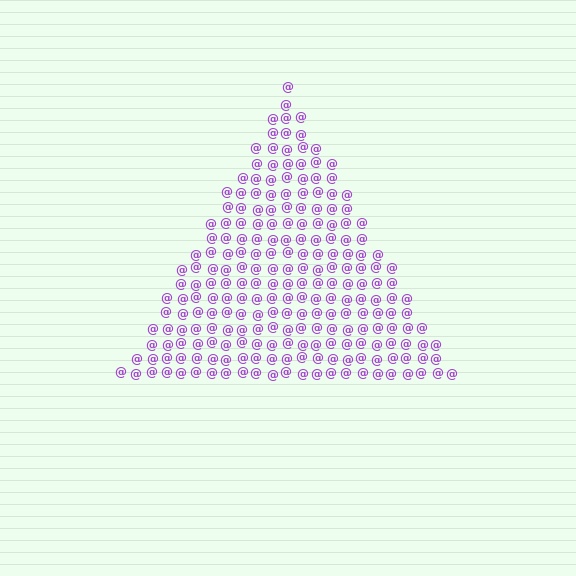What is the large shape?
The large shape is a triangle.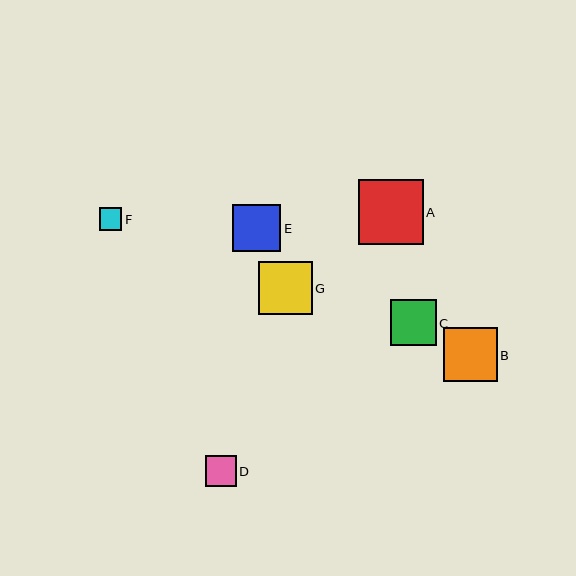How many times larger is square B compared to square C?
Square B is approximately 1.2 times the size of square C.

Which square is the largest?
Square A is the largest with a size of approximately 65 pixels.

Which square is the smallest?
Square F is the smallest with a size of approximately 22 pixels.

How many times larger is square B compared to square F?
Square B is approximately 2.4 times the size of square F.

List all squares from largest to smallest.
From largest to smallest: A, B, G, E, C, D, F.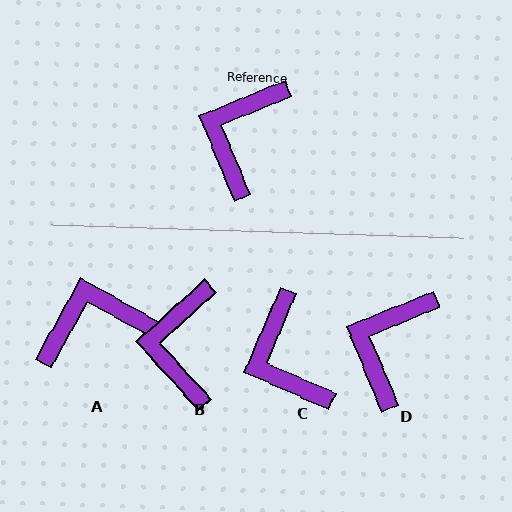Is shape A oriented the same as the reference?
No, it is off by about 52 degrees.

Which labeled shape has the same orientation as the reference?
D.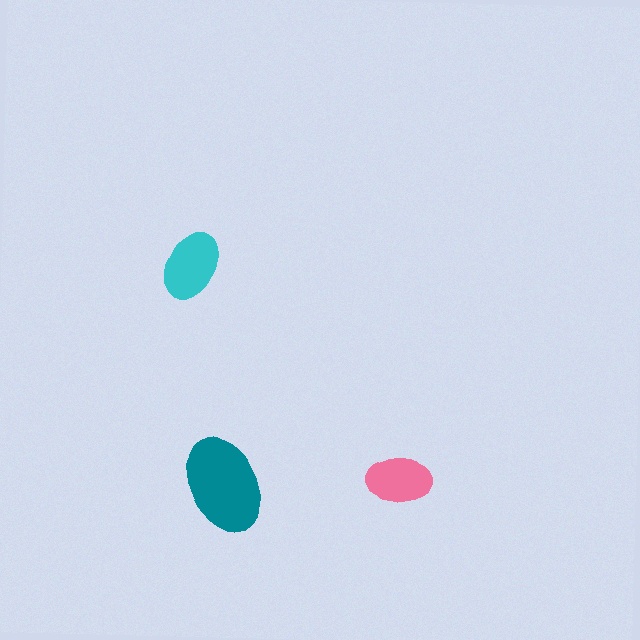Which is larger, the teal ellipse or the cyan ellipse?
The teal one.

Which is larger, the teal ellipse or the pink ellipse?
The teal one.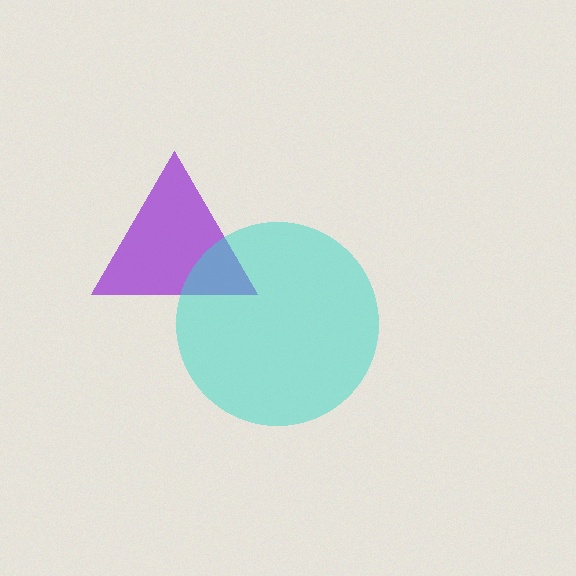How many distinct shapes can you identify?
There are 2 distinct shapes: a purple triangle, a cyan circle.